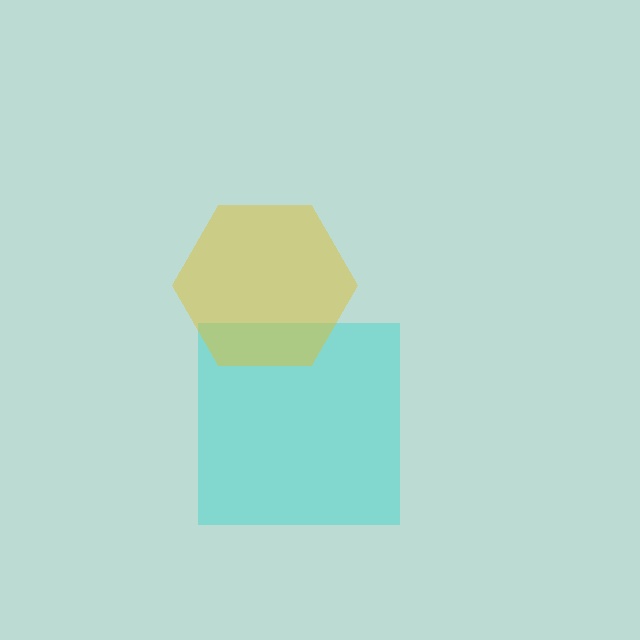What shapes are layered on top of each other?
The layered shapes are: a cyan square, a yellow hexagon.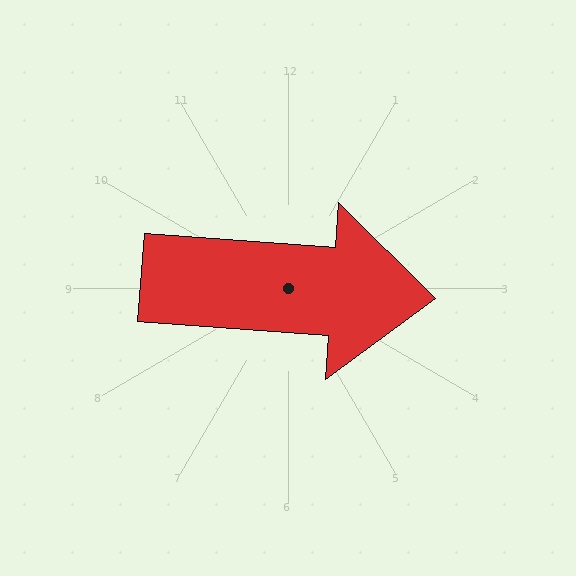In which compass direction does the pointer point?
East.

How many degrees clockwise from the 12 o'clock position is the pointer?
Approximately 94 degrees.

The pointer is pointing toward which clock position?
Roughly 3 o'clock.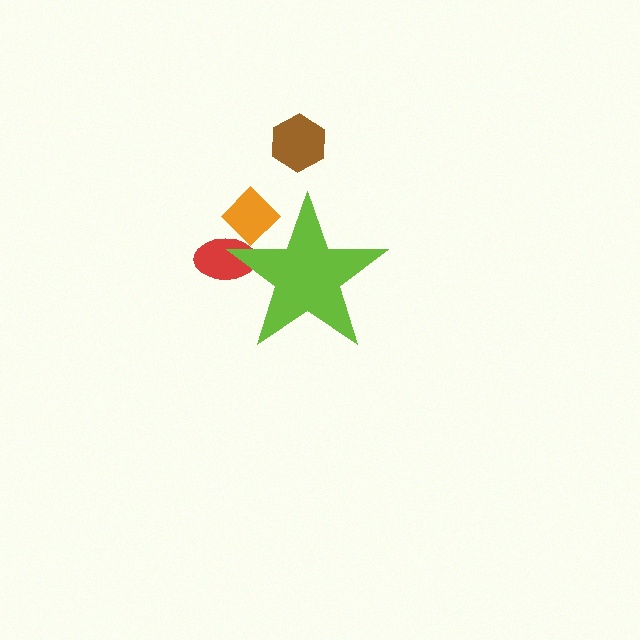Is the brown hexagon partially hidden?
No, the brown hexagon is fully visible.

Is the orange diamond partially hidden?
Yes, the orange diamond is partially hidden behind the lime star.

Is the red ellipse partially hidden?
Yes, the red ellipse is partially hidden behind the lime star.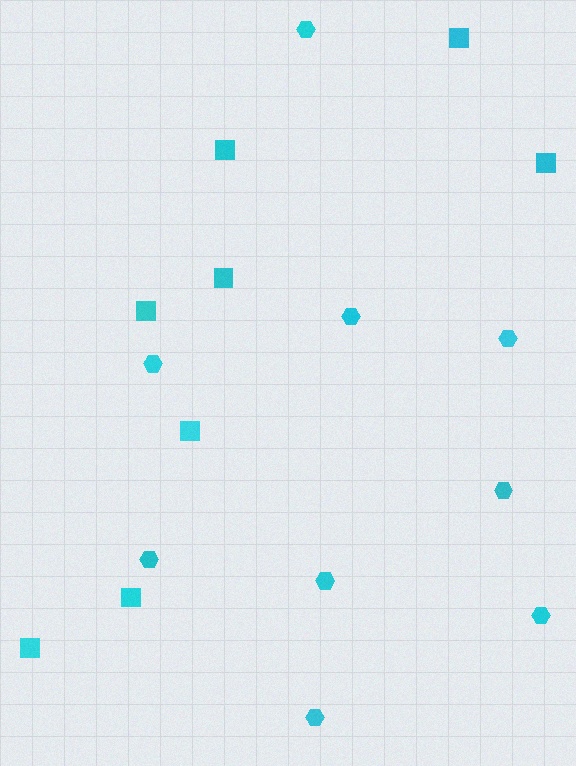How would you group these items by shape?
There are 2 groups: one group of squares (8) and one group of hexagons (9).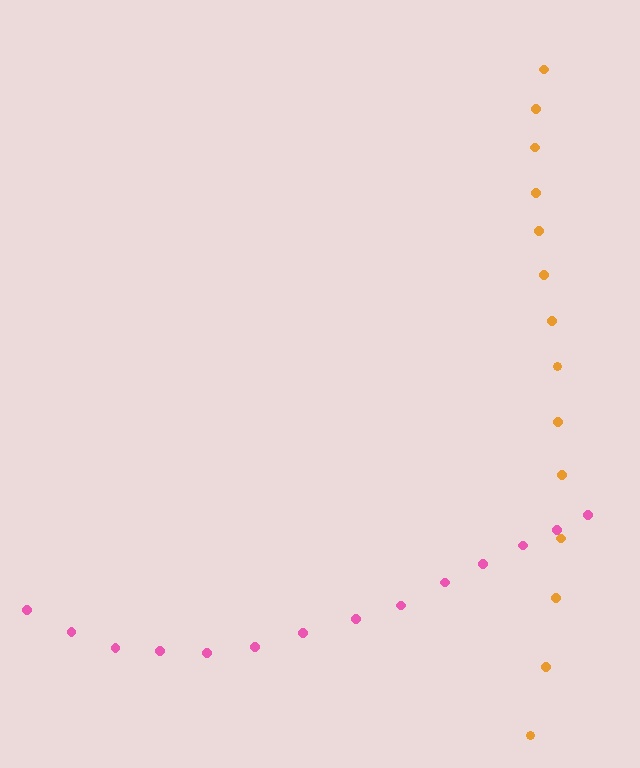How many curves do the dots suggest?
There are 2 distinct paths.